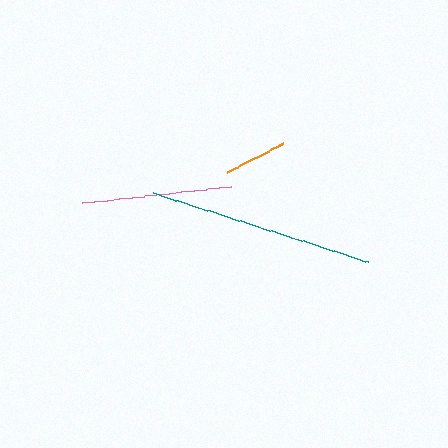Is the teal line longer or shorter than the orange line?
The teal line is longer than the orange line.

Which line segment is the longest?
The teal line is the longest at approximately 226 pixels.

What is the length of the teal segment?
The teal segment is approximately 226 pixels long.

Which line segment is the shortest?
The orange line is the shortest at approximately 63 pixels.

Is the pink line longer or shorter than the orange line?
The pink line is longer than the orange line.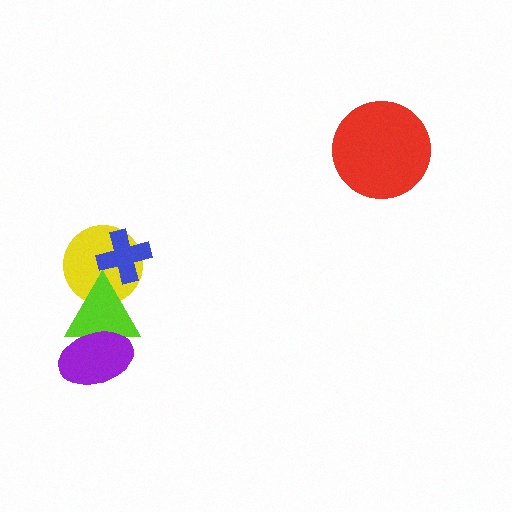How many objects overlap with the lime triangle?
3 objects overlap with the lime triangle.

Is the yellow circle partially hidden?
Yes, it is partially covered by another shape.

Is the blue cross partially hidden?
No, no other shape covers it.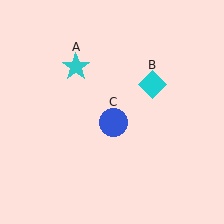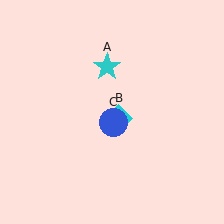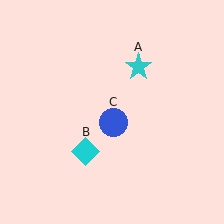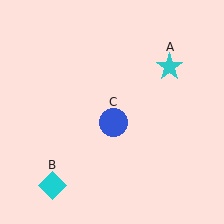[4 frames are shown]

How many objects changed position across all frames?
2 objects changed position: cyan star (object A), cyan diamond (object B).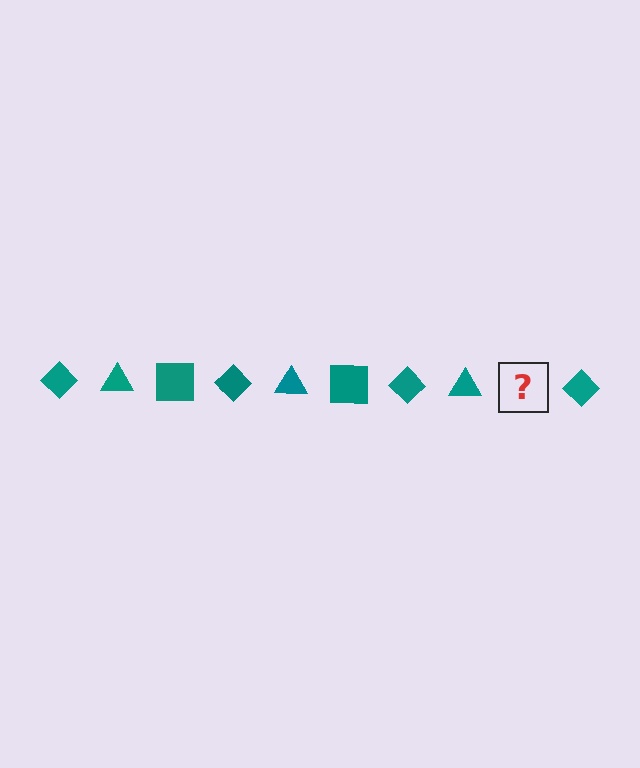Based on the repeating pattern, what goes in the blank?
The blank should be a teal square.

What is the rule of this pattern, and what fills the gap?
The rule is that the pattern cycles through diamond, triangle, square shapes in teal. The gap should be filled with a teal square.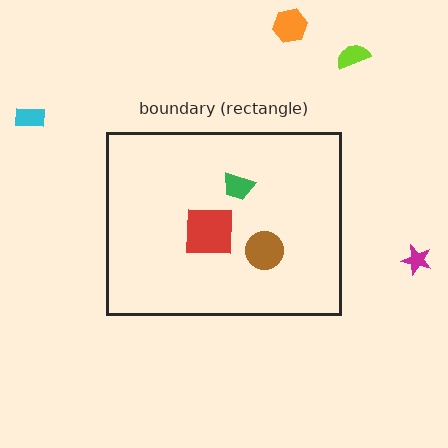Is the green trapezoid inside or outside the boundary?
Inside.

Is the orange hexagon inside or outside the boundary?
Outside.